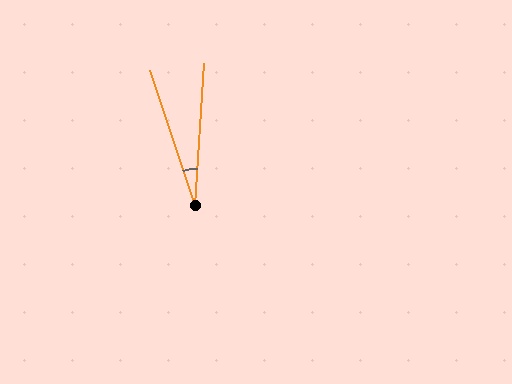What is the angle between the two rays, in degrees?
Approximately 22 degrees.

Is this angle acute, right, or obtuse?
It is acute.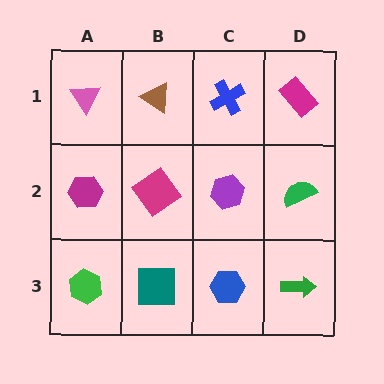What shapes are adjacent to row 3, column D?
A green semicircle (row 2, column D), a blue hexagon (row 3, column C).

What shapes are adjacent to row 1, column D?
A green semicircle (row 2, column D), a blue cross (row 1, column C).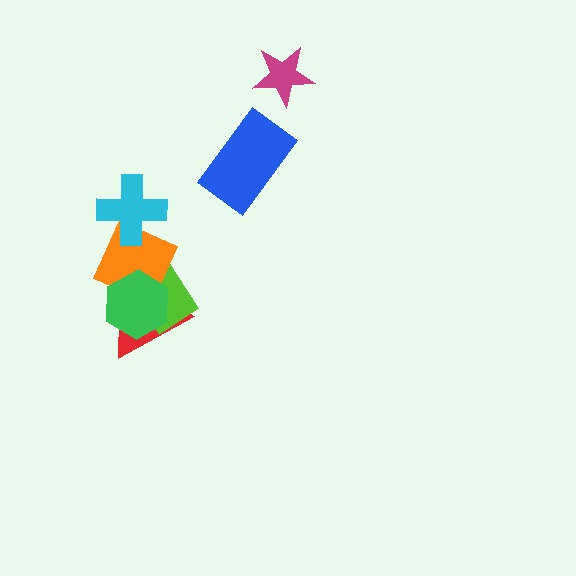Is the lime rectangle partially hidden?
Yes, it is partially covered by another shape.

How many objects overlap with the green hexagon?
3 objects overlap with the green hexagon.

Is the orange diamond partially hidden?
Yes, it is partially covered by another shape.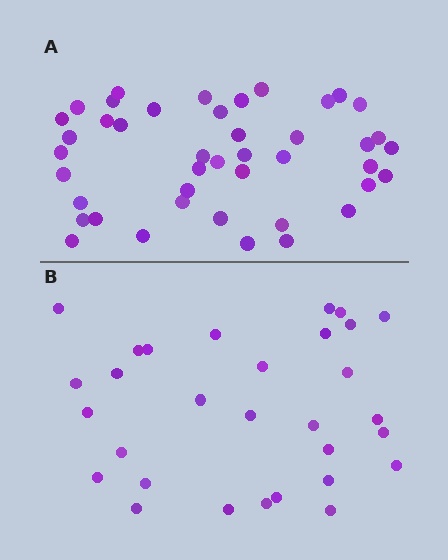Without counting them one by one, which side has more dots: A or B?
Region A (the top region) has more dots.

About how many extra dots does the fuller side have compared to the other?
Region A has approximately 15 more dots than region B.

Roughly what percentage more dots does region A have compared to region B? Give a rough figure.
About 45% more.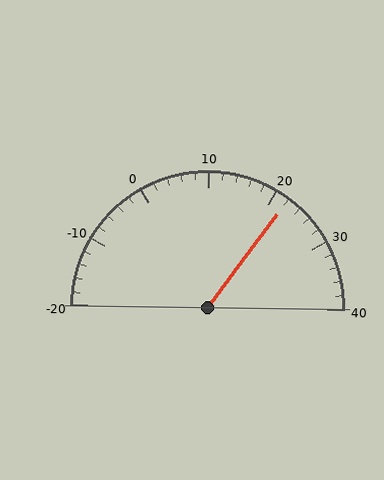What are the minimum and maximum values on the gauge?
The gauge ranges from -20 to 40.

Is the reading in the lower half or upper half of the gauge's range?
The reading is in the upper half of the range (-20 to 40).